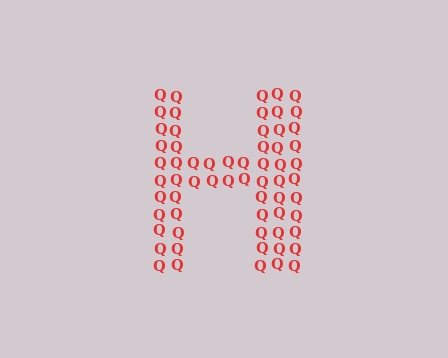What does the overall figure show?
The overall figure shows the letter H.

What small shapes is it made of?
It is made of small letter Q's.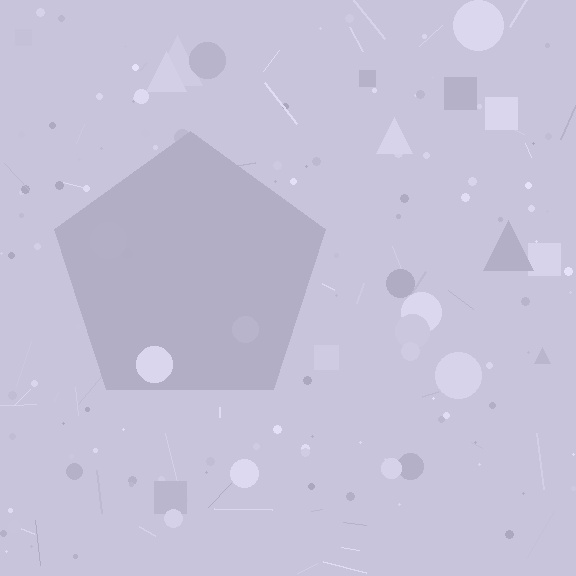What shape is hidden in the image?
A pentagon is hidden in the image.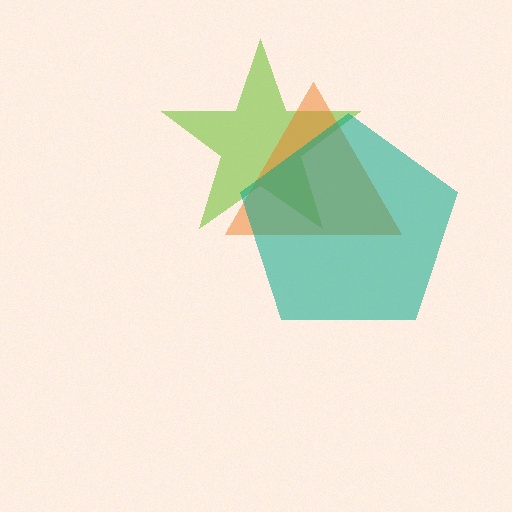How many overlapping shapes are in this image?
There are 3 overlapping shapes in the image.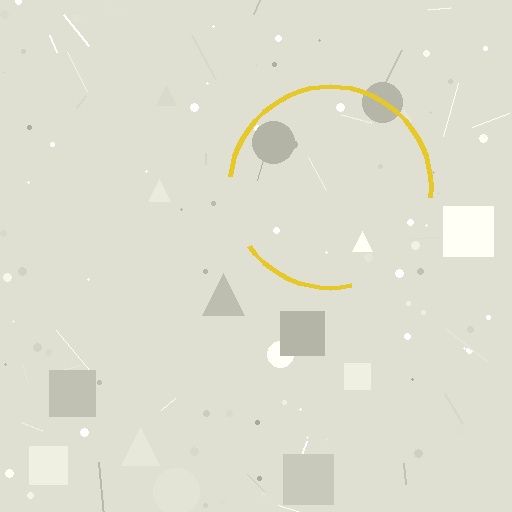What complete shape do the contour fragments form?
The contour fragments form a circle.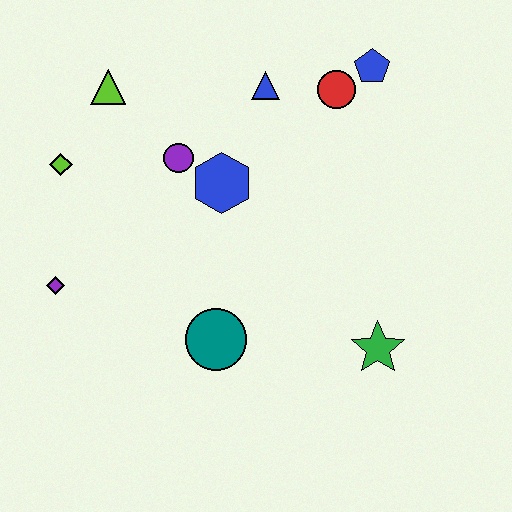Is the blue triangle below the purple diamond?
No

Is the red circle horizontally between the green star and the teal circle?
Yes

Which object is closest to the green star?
The teal circle is closest to the green star.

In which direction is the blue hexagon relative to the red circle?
The blue hexagon is to the left of the red circle.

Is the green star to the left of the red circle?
No